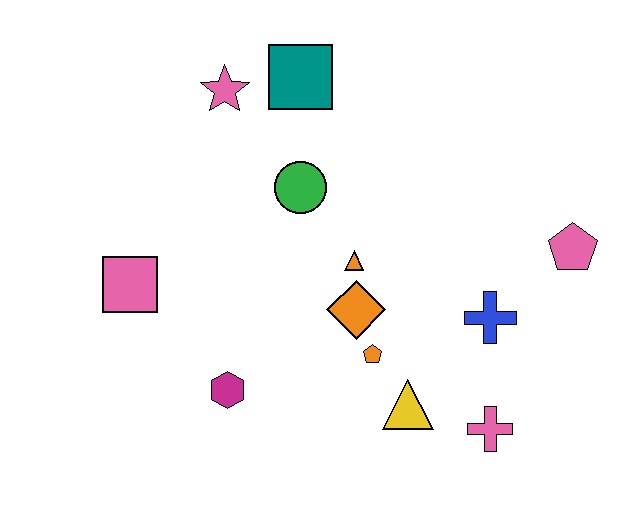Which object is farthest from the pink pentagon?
The pink square is farthest from the pink pentagon.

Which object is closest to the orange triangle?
The orange diamond is closest to the orange triangle.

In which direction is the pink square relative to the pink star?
The pink square is below the pink star.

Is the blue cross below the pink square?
Yes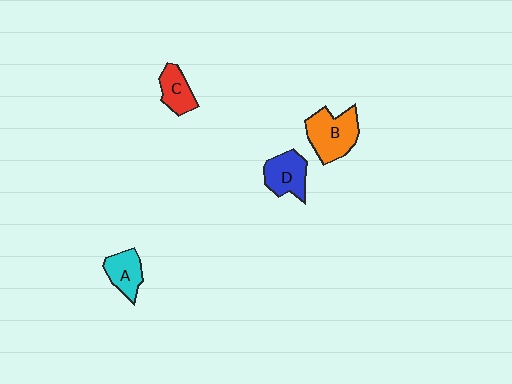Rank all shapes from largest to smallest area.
From largest to smallest: B (orange), D (blue), A (cyan), C (red).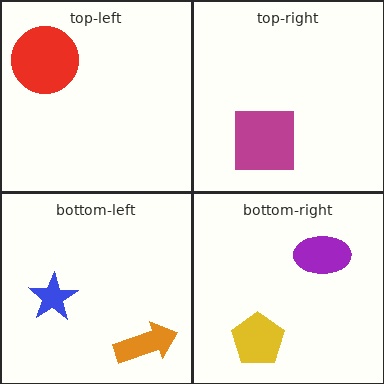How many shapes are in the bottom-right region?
2.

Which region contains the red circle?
The top-left region.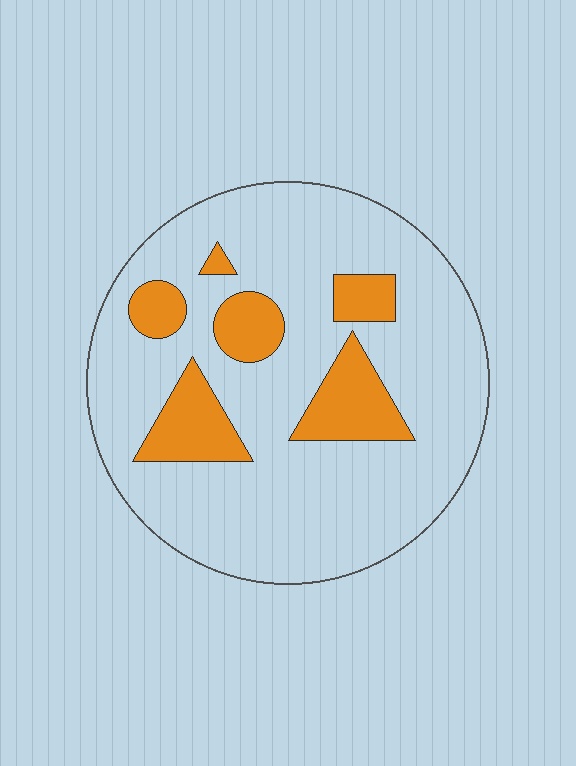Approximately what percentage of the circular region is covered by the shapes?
Approximately 20%.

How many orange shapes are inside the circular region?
6.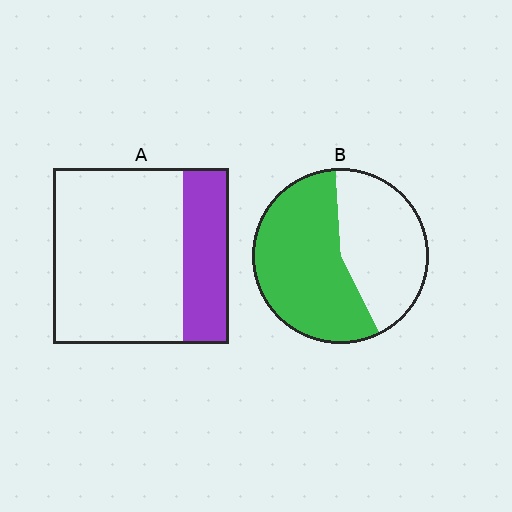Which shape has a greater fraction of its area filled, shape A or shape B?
Shape B.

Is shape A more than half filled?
No.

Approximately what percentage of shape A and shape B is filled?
A is approximately 25% and B is approximately 55%.